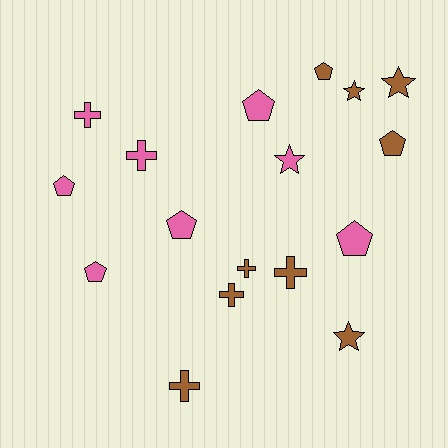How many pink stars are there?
There is 1 pink star.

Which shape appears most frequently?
Pentagon, with 7 objects.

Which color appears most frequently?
Brown, with 9 objects.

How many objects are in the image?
There are 17 objects.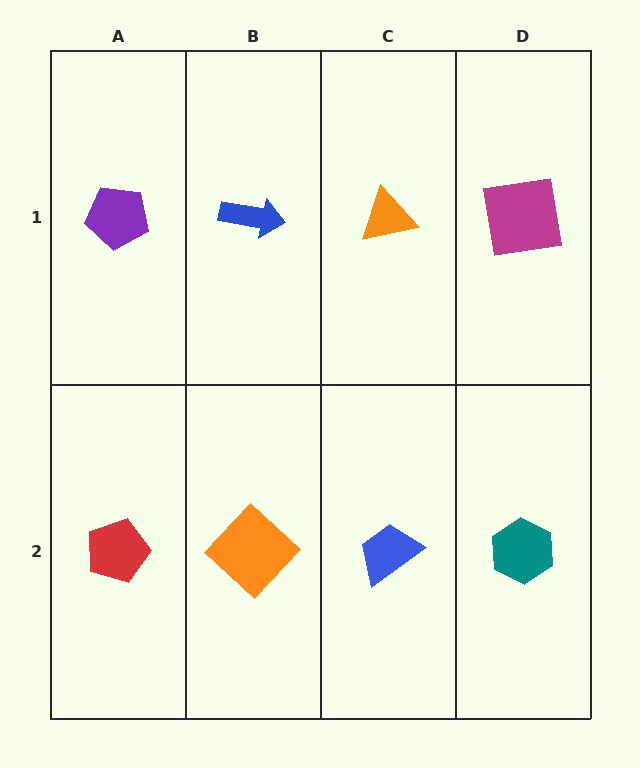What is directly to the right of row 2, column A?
An orange diamond.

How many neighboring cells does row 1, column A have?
2.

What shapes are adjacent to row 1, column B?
An orange diamond (row 2, column B), a purple pentagon (row 1, column A), an orange triangle (row 1, column C).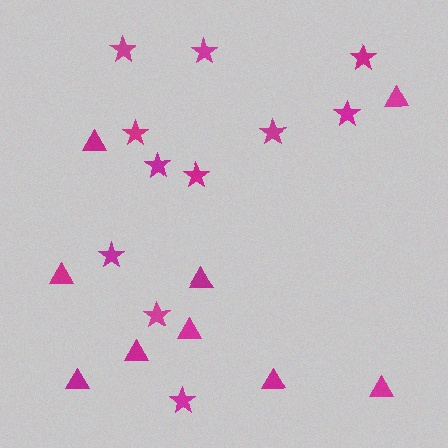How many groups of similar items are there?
There are 2 groups: one group of triangles (9) and one group of stars (11).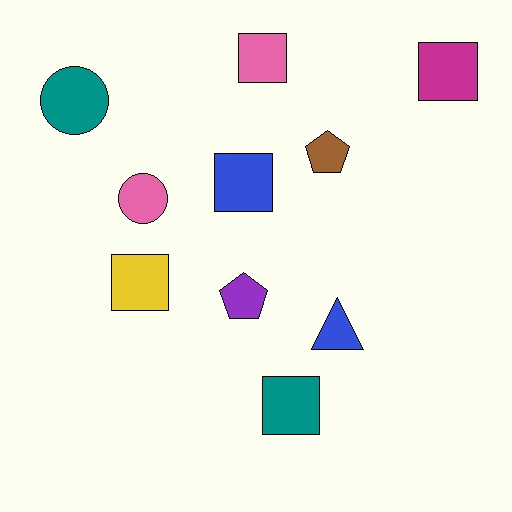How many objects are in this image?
There are 10 objects.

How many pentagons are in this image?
There are 2 pentagons.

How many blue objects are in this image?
There are 2 blue objects.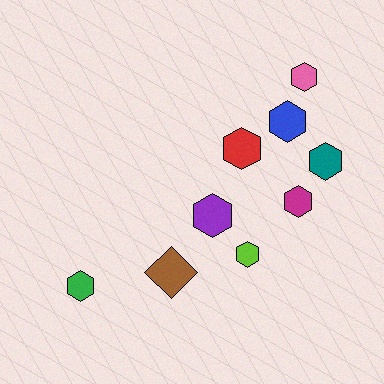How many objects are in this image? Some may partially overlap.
There are 9 objects.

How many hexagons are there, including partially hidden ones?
There are 8 hexagons.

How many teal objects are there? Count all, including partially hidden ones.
There is 1 teal object.